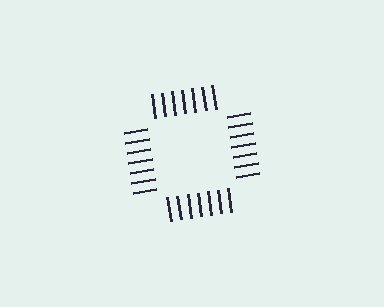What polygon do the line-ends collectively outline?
An illusory square — the line segments terminate on its edges but no continuous stroke is drawn.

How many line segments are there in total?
28 — 7 along each of the 4 edges.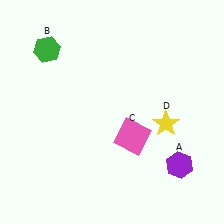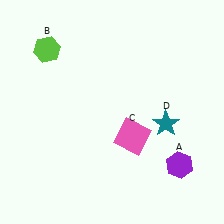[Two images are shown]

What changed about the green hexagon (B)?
In Image 1, B is green. In Image 2, it changed to lime.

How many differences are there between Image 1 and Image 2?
There are 2 differences between the two images.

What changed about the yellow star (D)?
In Image 1, D is yellow. In Image 2, it changed to teal.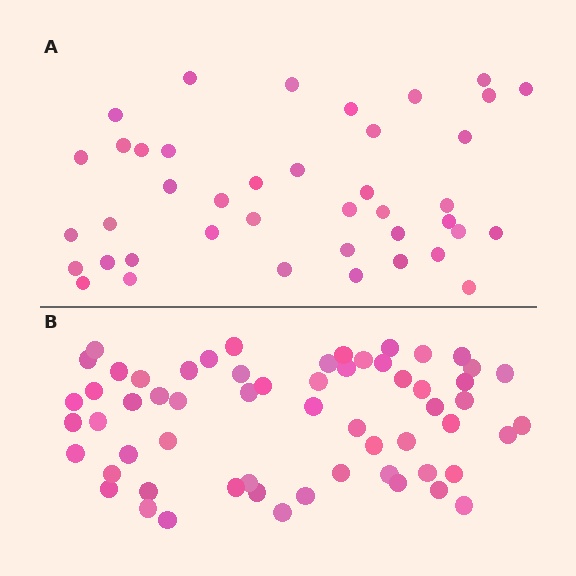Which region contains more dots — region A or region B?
Region B (the bottom region) has more dots.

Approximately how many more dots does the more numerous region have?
Region B has approximately 20 more dots than region A.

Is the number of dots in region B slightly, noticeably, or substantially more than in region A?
Region B has substantially more. The ratio is roughly 1.5 to 1.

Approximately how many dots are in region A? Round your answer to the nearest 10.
About 40 dots. (The exact count is 41, which rounds to 40.)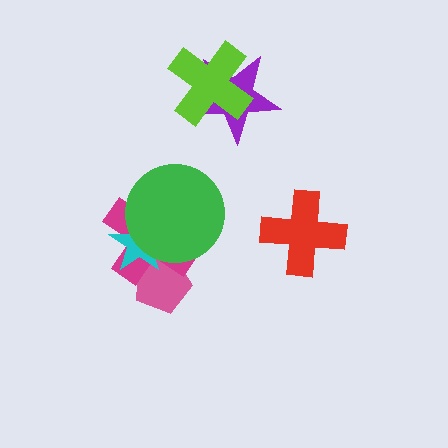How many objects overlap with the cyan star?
3 objects overlap with the cyan star.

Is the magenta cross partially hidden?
Yes, it is partially covered by another shape.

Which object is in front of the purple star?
The lime cross is in front of the purple star.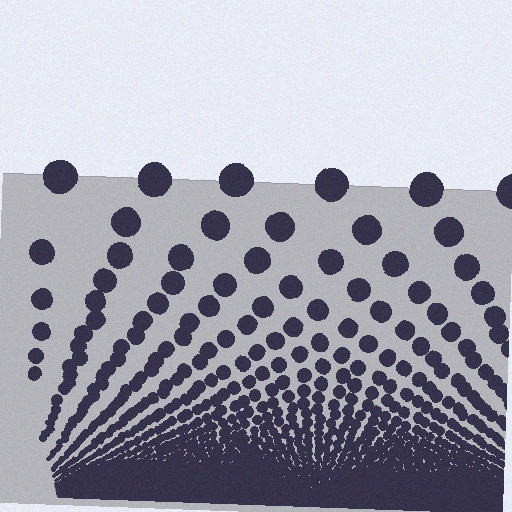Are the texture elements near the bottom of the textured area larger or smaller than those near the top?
Smaller. The gradient is inverted — elements near the bottom are smaller and denser.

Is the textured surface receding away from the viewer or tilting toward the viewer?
The surface appears to tilt toward the viewer. Texture elements get larger and sparser toward the top.